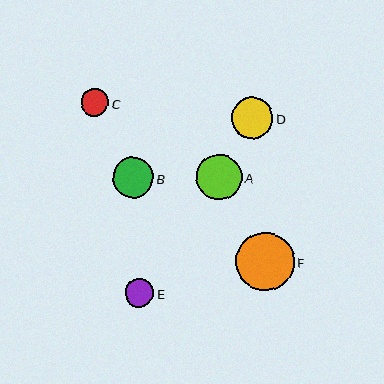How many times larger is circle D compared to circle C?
Circle D is approximately 1.5 times the size of circle C.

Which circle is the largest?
Circle F is the largest with a size of approximately 59 pixels.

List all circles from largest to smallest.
From largest to smallest: F, A, D, B, E, C.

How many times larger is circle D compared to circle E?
Circle D is approximately 1.4 times the size of circle E.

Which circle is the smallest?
Circle C is the smallest with a size of approximately 27 pixels.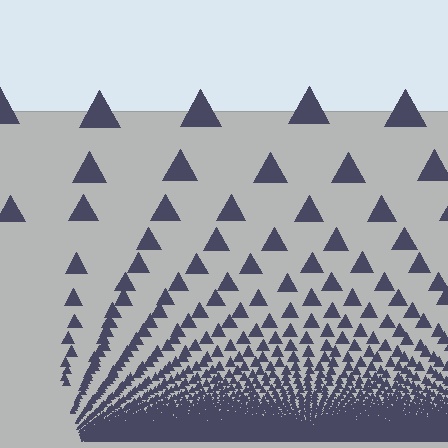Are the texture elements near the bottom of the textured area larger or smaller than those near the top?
Smaller. The gradient is inverted — elements near the bottom are smaller and denser.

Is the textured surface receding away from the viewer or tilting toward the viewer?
The surface appears to tilt toward the viewer. Texture elements get larger and sparser toward the top.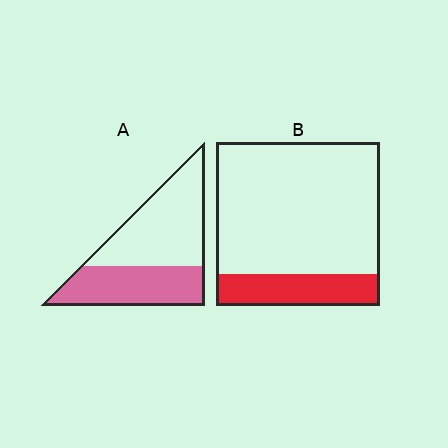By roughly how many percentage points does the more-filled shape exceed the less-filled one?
By roughly 25 percentage points (A over B).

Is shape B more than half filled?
No.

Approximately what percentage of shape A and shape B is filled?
A is approximately 45% and B is approximately 20%.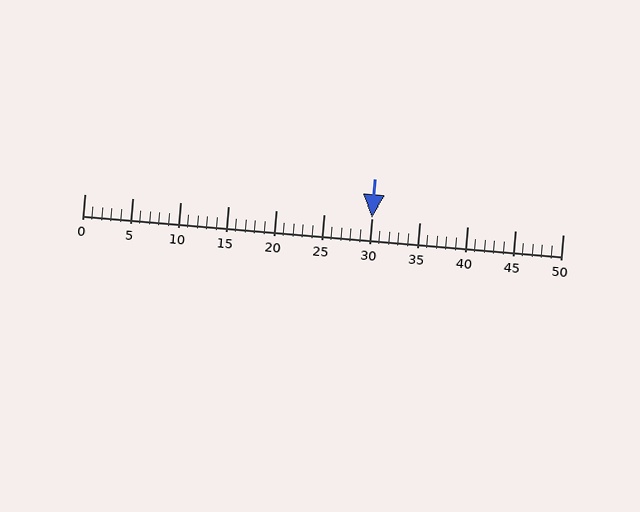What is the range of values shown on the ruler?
The ruler shows values from 0 to 50.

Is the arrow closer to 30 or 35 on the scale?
The arrow is closer to 30.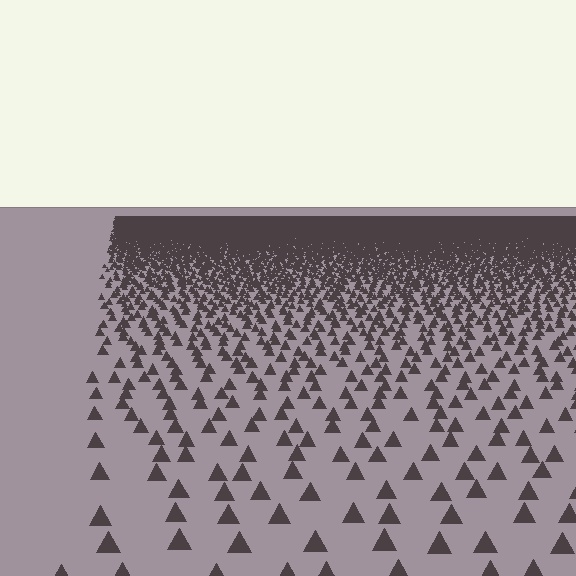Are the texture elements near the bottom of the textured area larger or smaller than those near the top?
Larger. Near the bottom, elements are closer to the viewer and appear at a bigger on-screen size.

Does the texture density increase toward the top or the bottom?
Density increases toward the top.